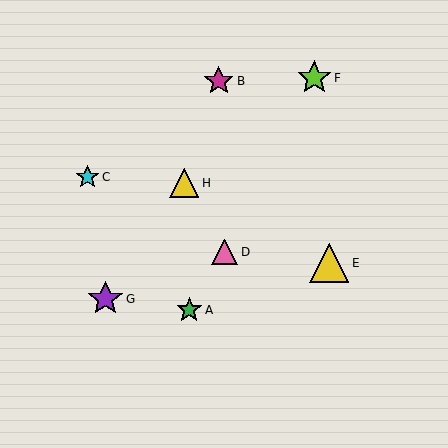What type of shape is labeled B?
Shape B is a magenta star.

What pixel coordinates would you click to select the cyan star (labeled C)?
Click at (88, 177) to select the cyan star C.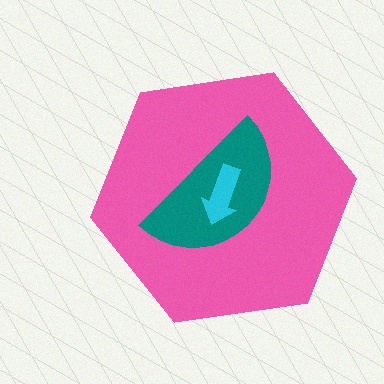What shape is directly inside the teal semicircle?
The cyan arrow.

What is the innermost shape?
The cyan arrow.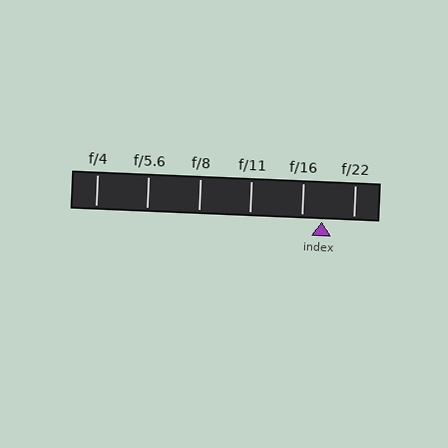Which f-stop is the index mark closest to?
The index mark is closest to f/16.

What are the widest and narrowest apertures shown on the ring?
The widest aperture shown is f/4 and the narrowest is f/22.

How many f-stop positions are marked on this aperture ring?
There are 6 f-stop positions marked.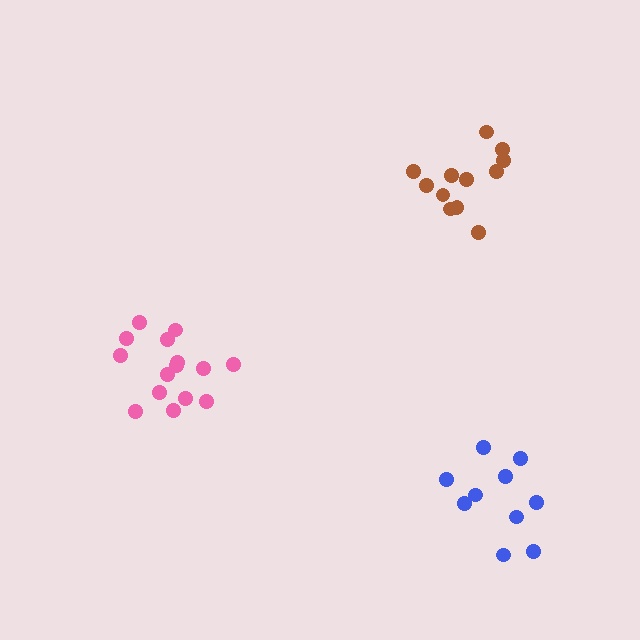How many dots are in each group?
Group 1: 15 dots, Group 2: 10 dots, Group 3: 12 dots (37 total).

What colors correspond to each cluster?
The clusters are colored: pink, blue, brown.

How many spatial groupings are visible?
There are 3 spatial groupings.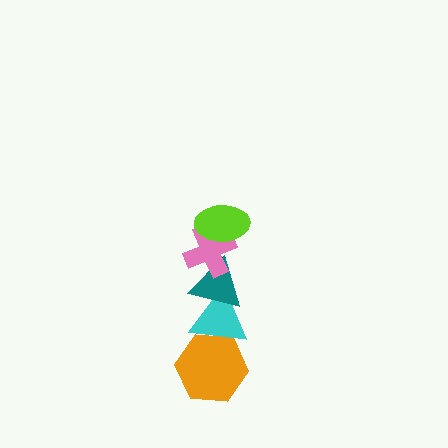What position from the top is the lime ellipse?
The lime ellipse is 1st from the top.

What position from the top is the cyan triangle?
The cyan triangle is 4th from the top.